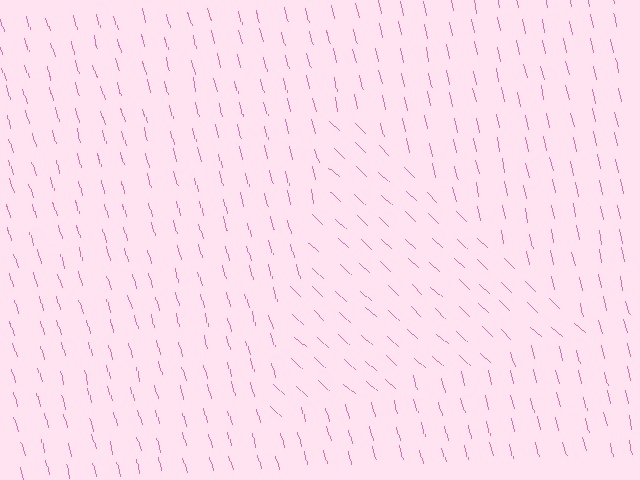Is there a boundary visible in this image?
Yes, there is a texture boundary formed by a change in line orientation.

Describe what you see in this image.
The image is filled with small pink line segments. A triangle region in the image has lines oriented differently from the surrounding lines, creating a visible texture boundary.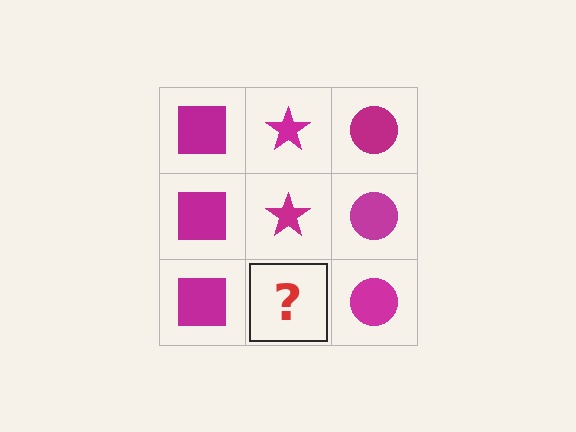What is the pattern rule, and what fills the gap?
The rule is that each column has a consistent shape. The gap should be filled with a magenta star.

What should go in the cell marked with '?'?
The missing cell should contain a magenta star.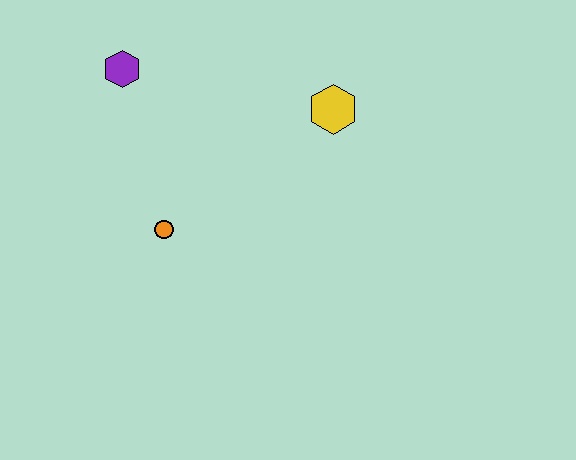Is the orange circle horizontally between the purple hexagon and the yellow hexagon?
Yes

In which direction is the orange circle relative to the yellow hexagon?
The orange circle is to the left of the yellow hexagon.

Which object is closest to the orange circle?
The purple hexagon is closest to the orange circle.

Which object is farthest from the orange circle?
The yellow hexagon is farthest from the orange circle.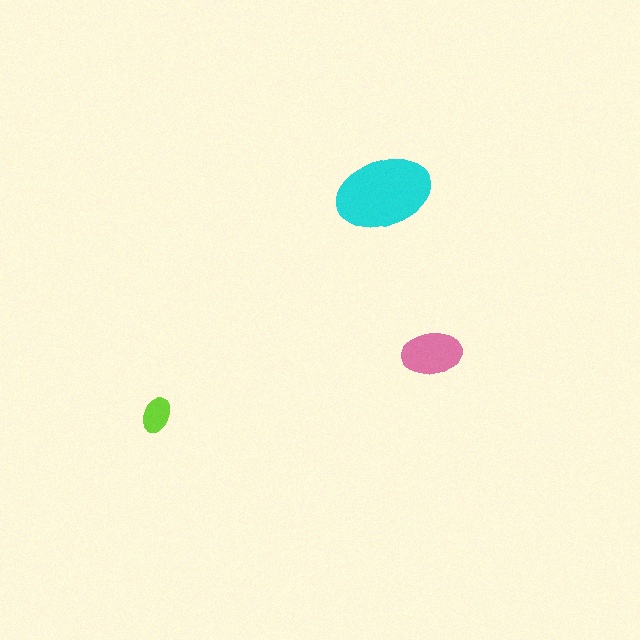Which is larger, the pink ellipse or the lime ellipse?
The pink one.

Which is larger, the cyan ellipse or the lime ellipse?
The cyan one.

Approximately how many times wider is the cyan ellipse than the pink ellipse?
About 1.5 times wider.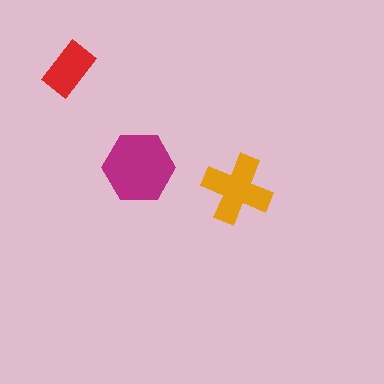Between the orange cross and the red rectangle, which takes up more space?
The orange cross.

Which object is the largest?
The magenta hexagon.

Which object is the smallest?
The red rectangle.